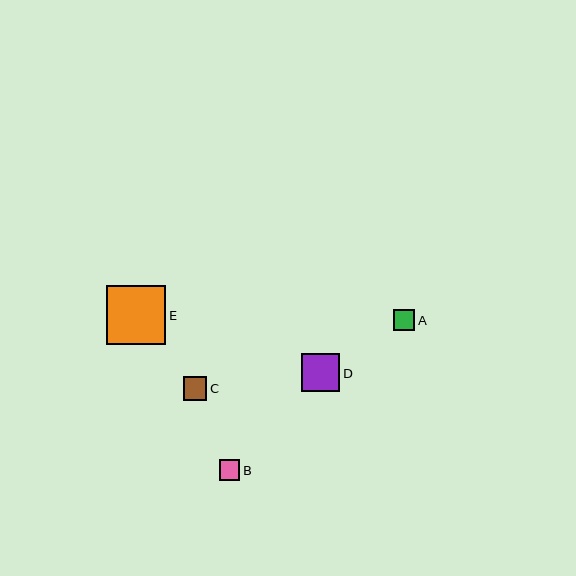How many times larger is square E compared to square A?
Square E is approximately 2.8 times the size of square A.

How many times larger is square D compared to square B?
Square D is approximately 1.8 times the size of square B.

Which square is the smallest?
Square B is the smallest with a size of approximately 21 pixels.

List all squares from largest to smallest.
From largest to smallest: E, D, C, A, B.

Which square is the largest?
Square E is the largest with a size of approximately 59 pixels.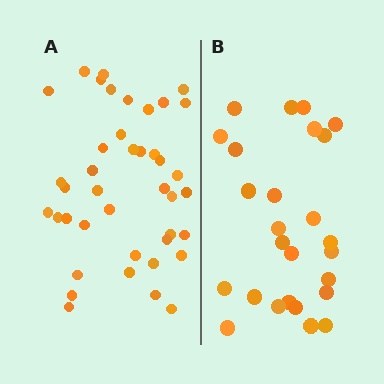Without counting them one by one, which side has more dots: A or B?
Region A (the left region) has more dots.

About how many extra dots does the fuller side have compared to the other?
Region A has approximately 15 more dots than region B.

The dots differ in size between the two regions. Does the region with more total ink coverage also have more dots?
No. Region B has more total ink coverage because its dots are larger, but region A actually contains more individual dots. Total area can be misleading — the number of items is what matters here.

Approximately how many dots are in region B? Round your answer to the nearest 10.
About 30 dots. (The exact count is 26, which rounds to 30.)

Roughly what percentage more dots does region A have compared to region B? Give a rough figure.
About 60% more.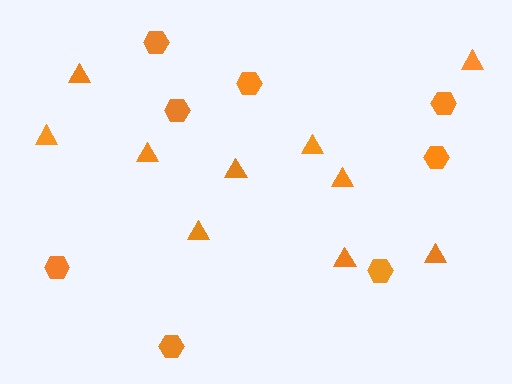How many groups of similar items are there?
There are 2 groups: one group of triangles (10) and one group of hexagons (8).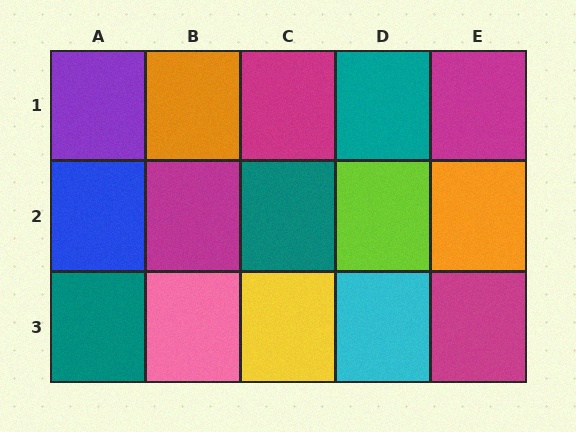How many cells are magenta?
4 cells are magenta.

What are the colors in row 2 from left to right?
Blue, magenta, teal, lime, orange.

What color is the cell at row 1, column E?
Magenta.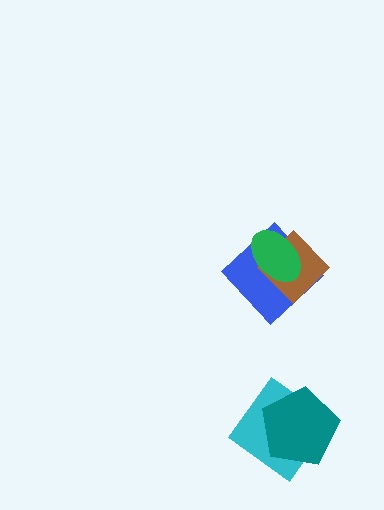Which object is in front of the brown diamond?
The green ellipse is in front of the brown diamond.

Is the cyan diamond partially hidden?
Yes, it is partially covered by another shape.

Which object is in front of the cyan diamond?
The teal pentagon is in front of the cyan diamond.